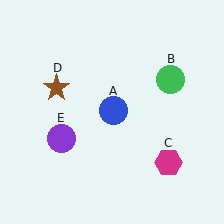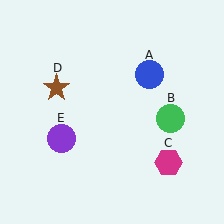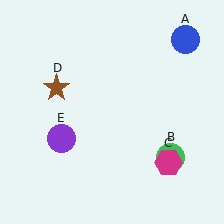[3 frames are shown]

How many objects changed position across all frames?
2 objects changed position: blue circle (object A), green circle (object B).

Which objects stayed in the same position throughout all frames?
Magenta hexagon (object C) and brown star (object D) and purple circle (object E) remained stationary.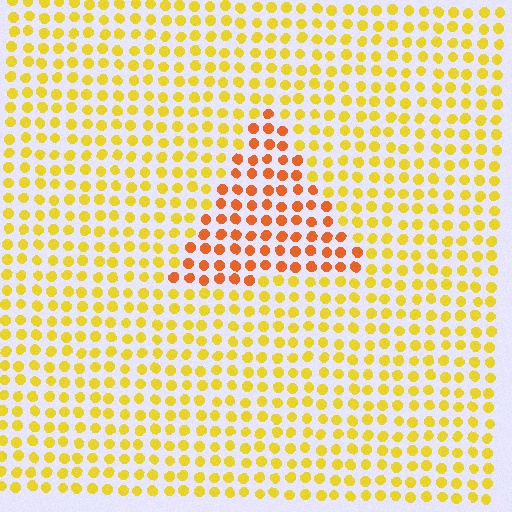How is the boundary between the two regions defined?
The boundary is defined purely by a slight shift in hue (about 35 degrees). Spacing, size, and orientation are identical on both sides.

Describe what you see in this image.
The image is filled with small yellow elements in a uniform arrangement. A triangle-shaped region is visible where the elements are tinted to a slightly different hue, forming a subtle color boundary.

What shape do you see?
I see a triangle.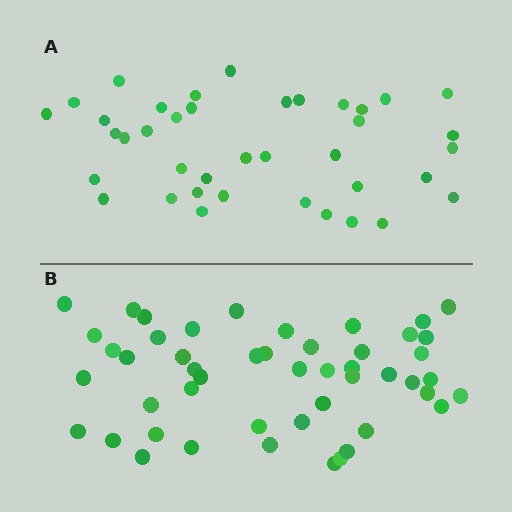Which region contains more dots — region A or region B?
Region B (the bottom region) has more dots.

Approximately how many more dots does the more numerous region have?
Region B has roughly 10 or so more dots than region A.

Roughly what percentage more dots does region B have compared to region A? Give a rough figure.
About 25% more.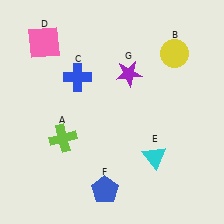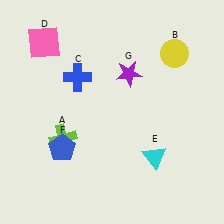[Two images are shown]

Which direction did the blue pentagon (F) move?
The blue pentagon (F) moved left.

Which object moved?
The blue pentagon (F) moved left.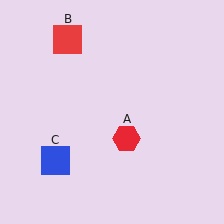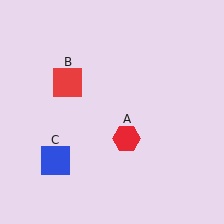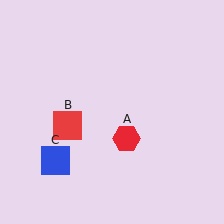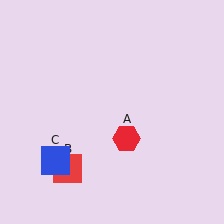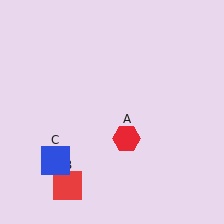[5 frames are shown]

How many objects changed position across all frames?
1 object changed position: red square (object B).